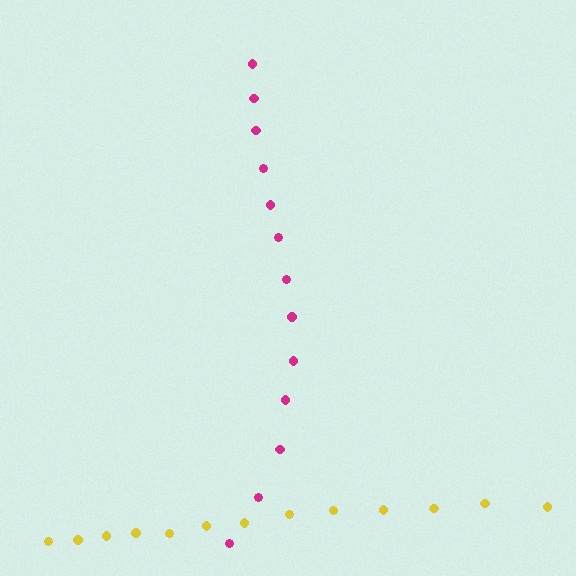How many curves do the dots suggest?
There are 2 distinct paths.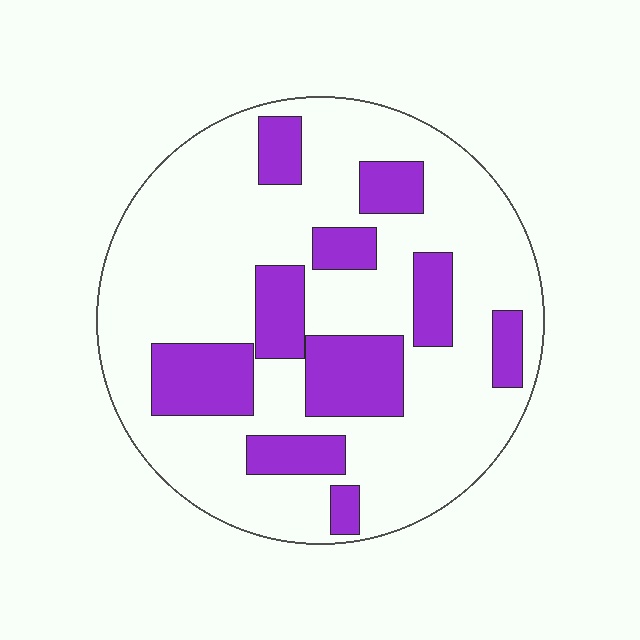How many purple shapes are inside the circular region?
10.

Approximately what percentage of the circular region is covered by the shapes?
Approximately 25%.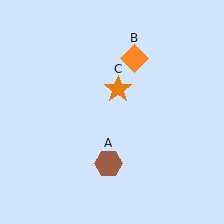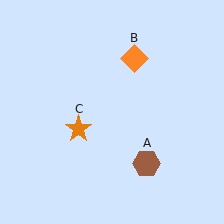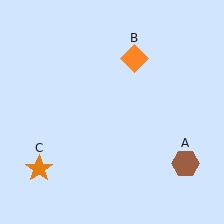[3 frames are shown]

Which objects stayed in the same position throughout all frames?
Orange diamond (object B) remained stationary.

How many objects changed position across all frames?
2 objects changed position: brown hexagon (object A), orange star (object C).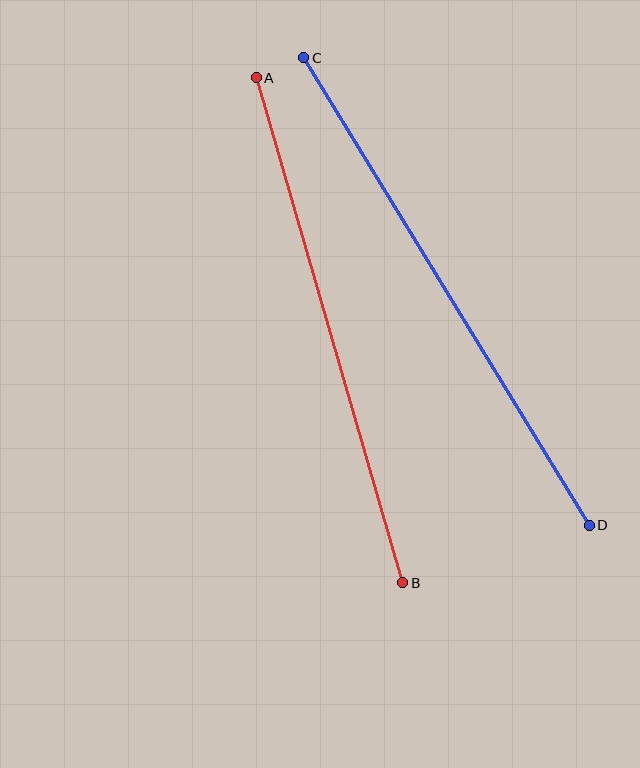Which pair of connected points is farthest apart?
Points C and D are farthest apart.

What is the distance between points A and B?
The distance is approximately 526 pixels.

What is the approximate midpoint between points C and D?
The midpoint is at approximately (447, 292) pixels.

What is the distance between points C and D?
The distance is approximately 548 pixels.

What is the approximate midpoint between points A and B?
The midpoint is at approximately (329, 330) pixels.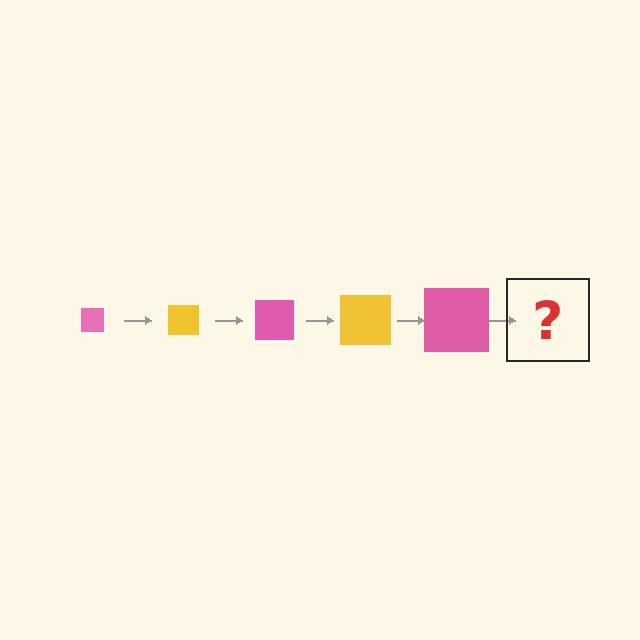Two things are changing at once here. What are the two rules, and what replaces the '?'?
The two rules are that the square grows larger each step and the color cycles through pink and yellow. The '?' should be a yellow square, larger than the previous one.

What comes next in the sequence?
The next element should be a yellow square, larger than the previous one.